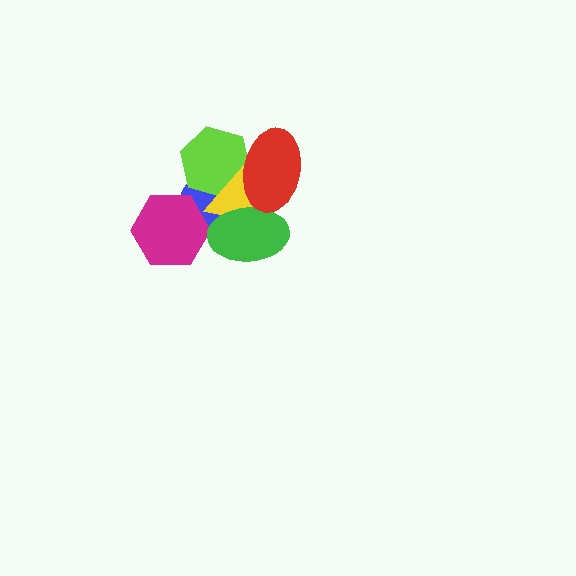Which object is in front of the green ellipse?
The red ellipse is in front of the green ellipse.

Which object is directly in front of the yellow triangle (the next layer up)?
The green ellipse is directly in front of the yellow triangle.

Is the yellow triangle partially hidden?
Yes, it is partially covered by another shape.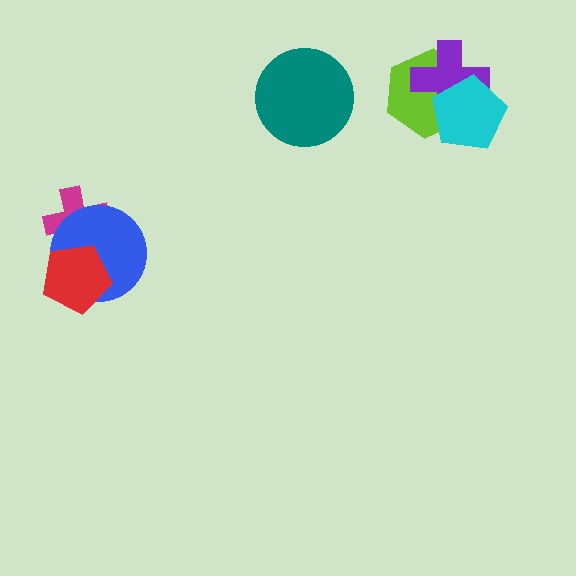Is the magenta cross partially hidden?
Yes, it is partially covered by another shape.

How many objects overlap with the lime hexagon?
2 objects overlap with the lime hexagon.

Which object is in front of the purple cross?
The cyan pentagon is in front of the purple cross.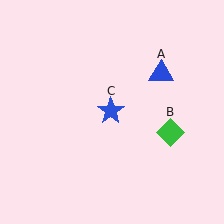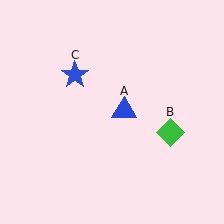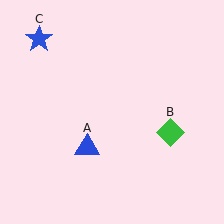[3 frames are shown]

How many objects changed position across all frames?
2 objects changed position: blue triangle (object A), blue star (object C).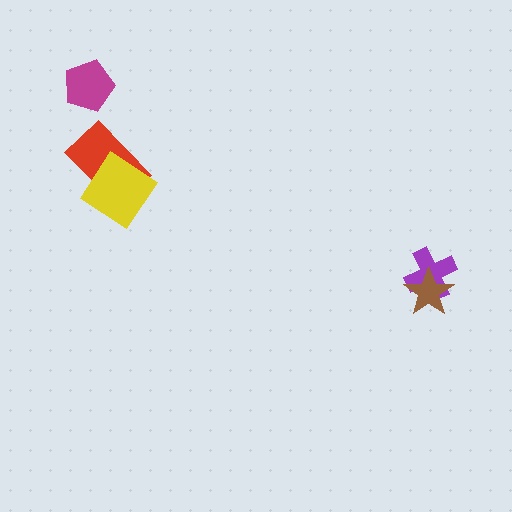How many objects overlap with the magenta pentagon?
0 objects overlap with the magenta pentagon.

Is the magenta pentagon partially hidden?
No, no other shape covers it.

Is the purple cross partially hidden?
Yes, it is partially covered by another shape.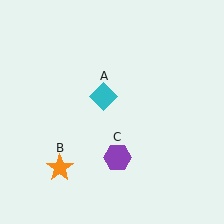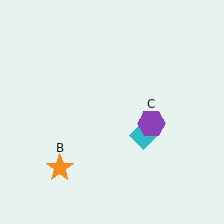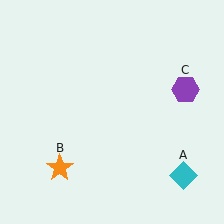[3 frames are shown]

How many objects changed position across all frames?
2 objects changed position: cyan diamond (object A), purple hexagon (object C).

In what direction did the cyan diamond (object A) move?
The cyan diamond (object A) moved down and to the right.